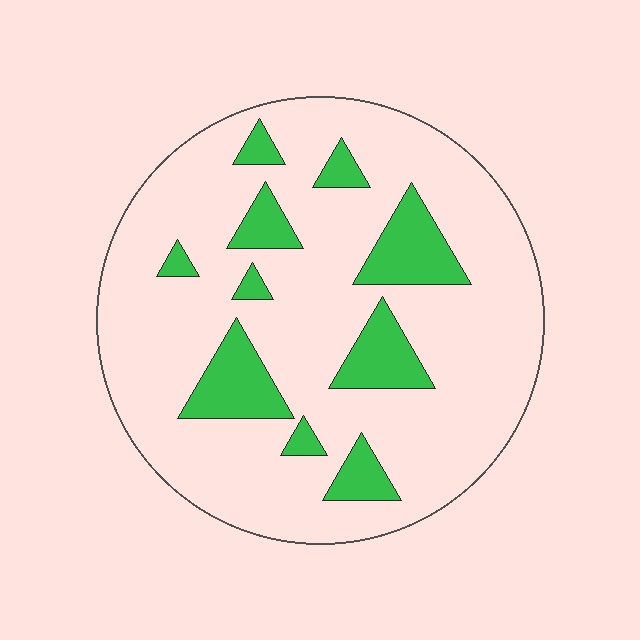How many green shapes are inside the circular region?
10.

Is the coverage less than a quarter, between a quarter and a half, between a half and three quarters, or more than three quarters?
Less than a quarter.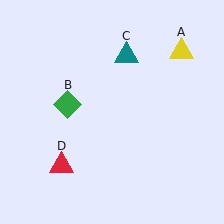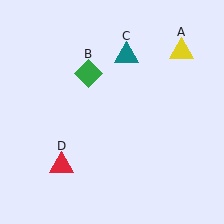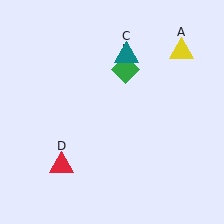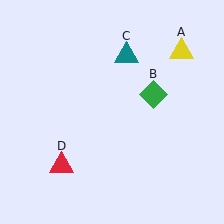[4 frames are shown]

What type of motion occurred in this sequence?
The green diamond (object B) rotated clockwise around the center of the scene.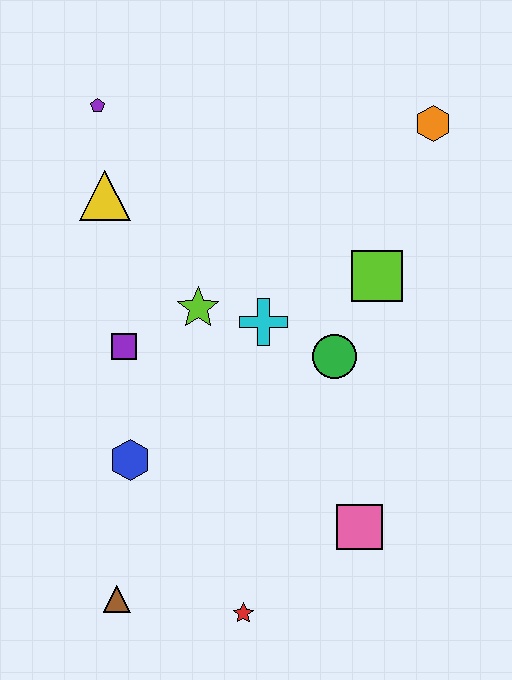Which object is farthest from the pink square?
The purple pentagon is farthest from the pink square.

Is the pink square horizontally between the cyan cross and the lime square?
Yes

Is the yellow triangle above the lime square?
Yes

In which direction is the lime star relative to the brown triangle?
The lime star is above the brown triangle.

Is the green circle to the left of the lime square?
Yes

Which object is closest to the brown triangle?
The red star is closest to the brown triangle.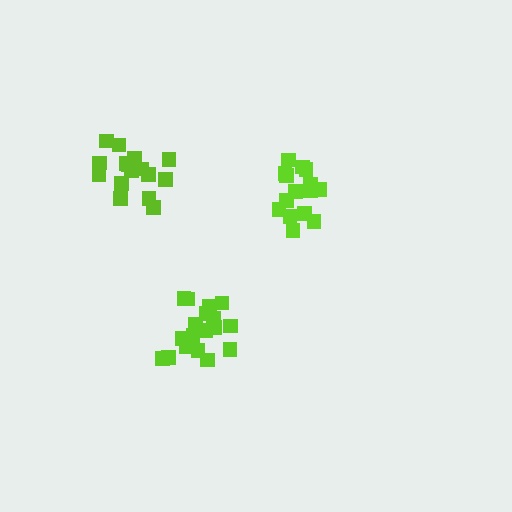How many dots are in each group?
Group 1: 15 dots, Group 2: 16 dots, Group 3: 19 dots (50 total).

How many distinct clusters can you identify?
There are 3 distinct clusters.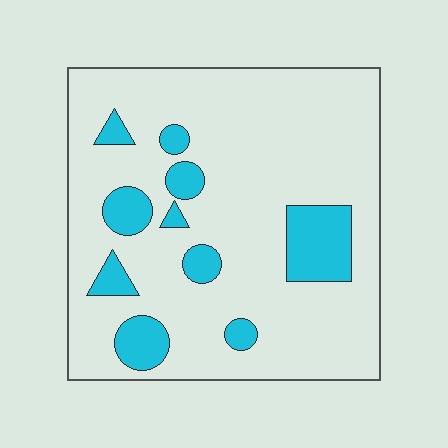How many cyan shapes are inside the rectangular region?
10.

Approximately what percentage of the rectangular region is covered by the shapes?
Approximately 15%.